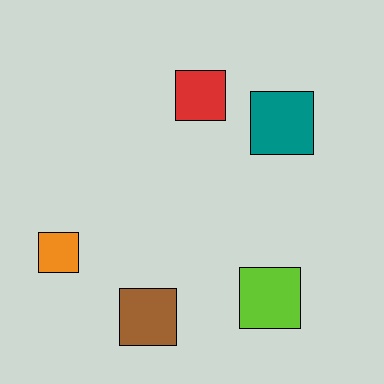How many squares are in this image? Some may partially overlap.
There are 5 squares.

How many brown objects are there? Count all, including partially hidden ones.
There is 1 brown object.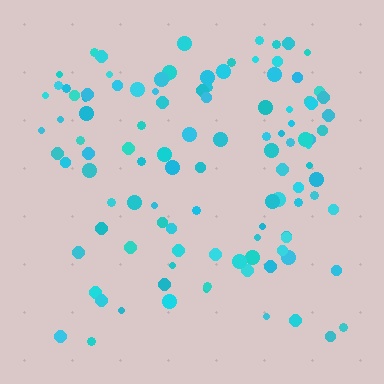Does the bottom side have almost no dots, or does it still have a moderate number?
Still a moderate number, just noticeably fewer than the top.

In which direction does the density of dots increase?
From bottom to top, with the top side densest.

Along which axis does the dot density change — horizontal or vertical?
Vertical.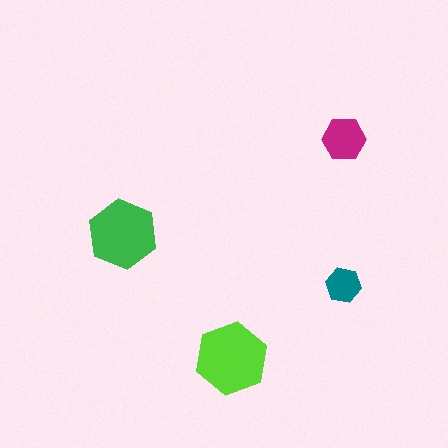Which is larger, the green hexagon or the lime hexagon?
The lime one.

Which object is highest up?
The magenta hexagon is topmost.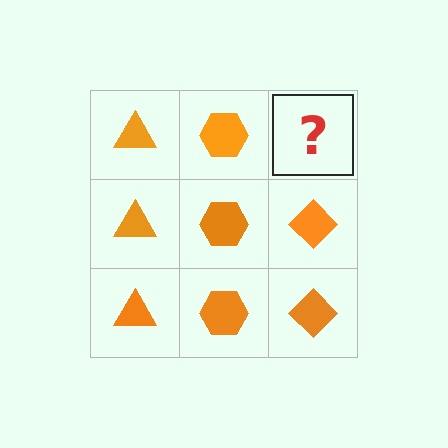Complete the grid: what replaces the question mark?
The question mark should be replaced with an orange diamond.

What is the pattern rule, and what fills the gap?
The rule is that each column has a consistent shape. The gap should be filled with an orange diamond.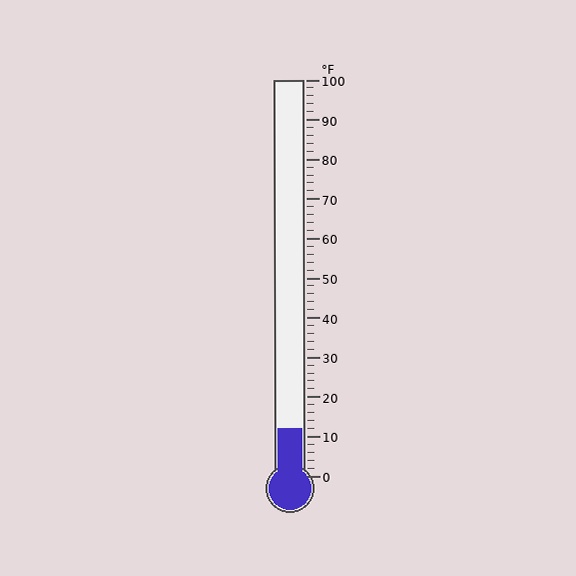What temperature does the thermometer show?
The thermometer shows approximately 12°F.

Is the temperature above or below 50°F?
The temperature is below 50°F.